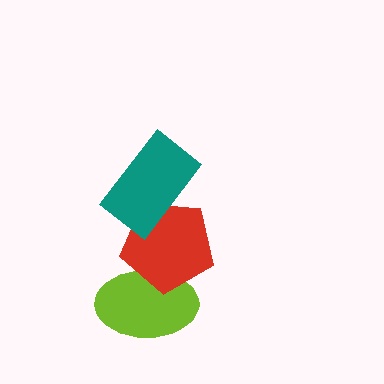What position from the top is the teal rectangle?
The teal rectangle is 1st from the top.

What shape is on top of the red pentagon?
The teal rectangle is on top of the red pentagon.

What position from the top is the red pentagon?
The red pentagon is 2nd from the top.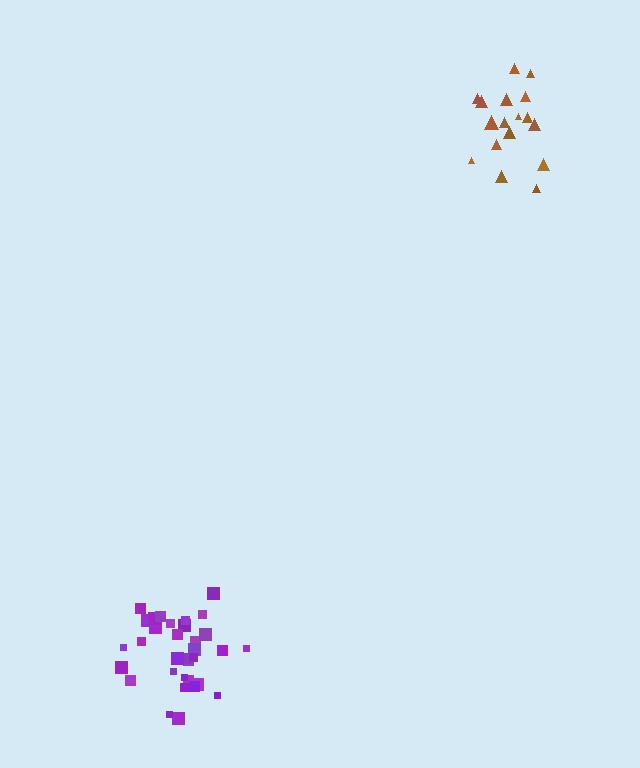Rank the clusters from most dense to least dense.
brown, purple.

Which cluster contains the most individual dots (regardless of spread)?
Purple (34).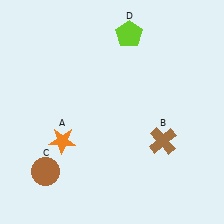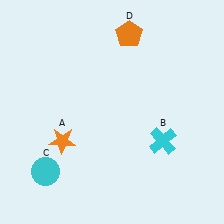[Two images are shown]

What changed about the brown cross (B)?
In Image 1, B is brown. In Image 2, it changed to cyan.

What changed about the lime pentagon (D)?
In Image 1, D is lime. In Image 2, it changed to orange.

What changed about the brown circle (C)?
In Image 1, C is brown. In Image 2, it changed to cyan.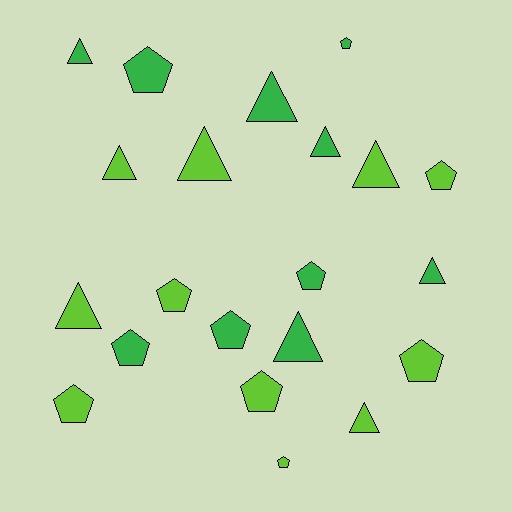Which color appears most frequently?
Lime, with 11 objects.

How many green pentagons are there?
There are 5 green pentagons.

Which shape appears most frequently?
Pentagon, with 11 objects.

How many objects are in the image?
There are 21 objects.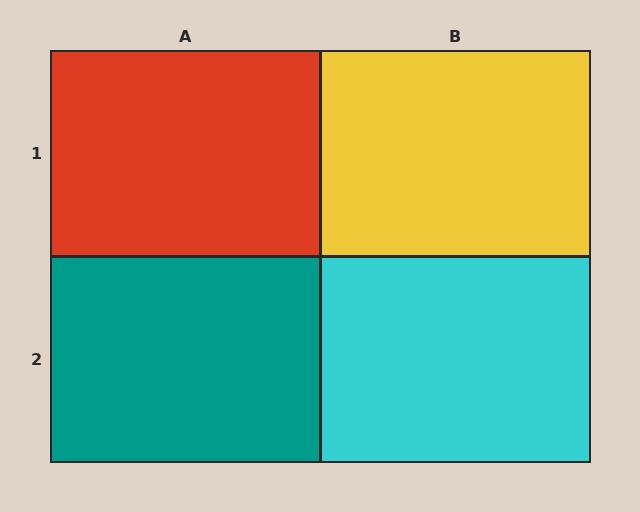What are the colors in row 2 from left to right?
Teal, cyan.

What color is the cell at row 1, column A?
Red.